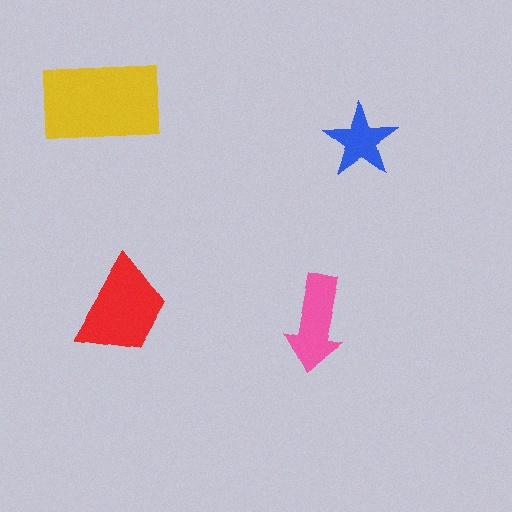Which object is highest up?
The yellow rectangle is topmost.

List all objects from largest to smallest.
The yellow rectangle, the red trapezoid, the pink arrow, the blue star.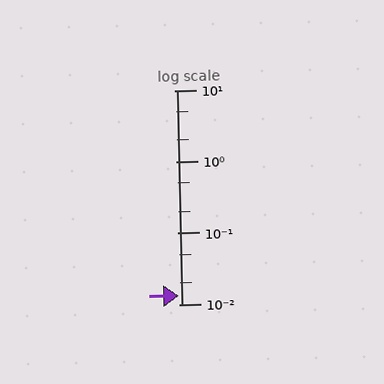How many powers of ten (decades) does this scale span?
The scale spans 3 decades, from 0.01 to 10.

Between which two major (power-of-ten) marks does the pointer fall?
The pointer is between 0.01 and 0.1.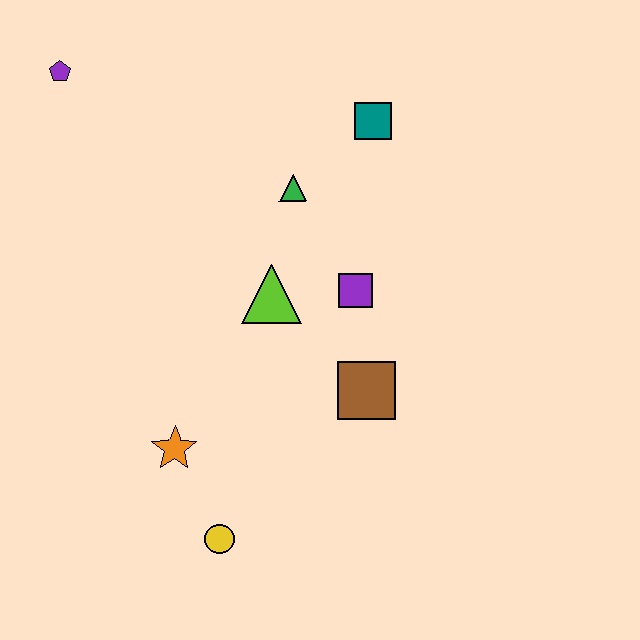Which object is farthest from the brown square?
The purple pentagon is farthest from the brown square.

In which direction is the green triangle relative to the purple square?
The green triangle is above the purple square.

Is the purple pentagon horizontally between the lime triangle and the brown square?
No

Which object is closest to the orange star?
The yellow circle is closest to the orange star.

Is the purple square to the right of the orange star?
Yes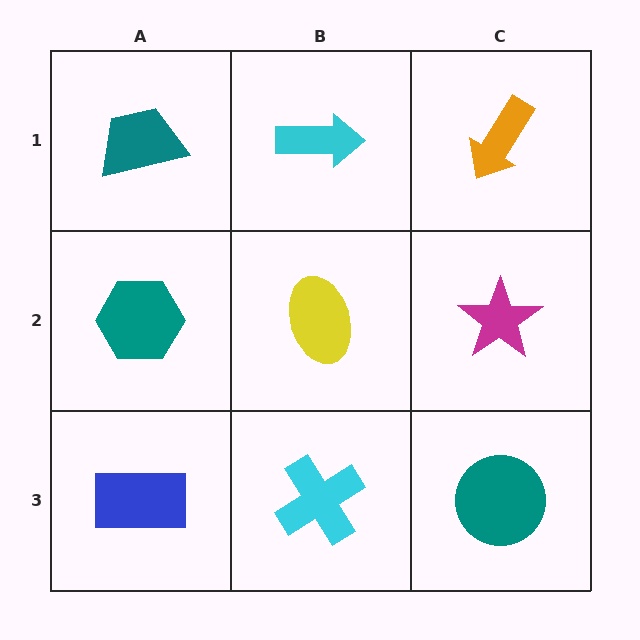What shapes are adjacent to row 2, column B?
A cyan arrow (row 1, column B), a cyan cross (row 3, column B), a teal hexagon (row 2, column A), a magenta star (row 2, column C).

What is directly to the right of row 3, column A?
A cyan cross.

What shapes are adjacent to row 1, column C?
A magenta star (row 2, column C), a cyan arrow (row 1, column B).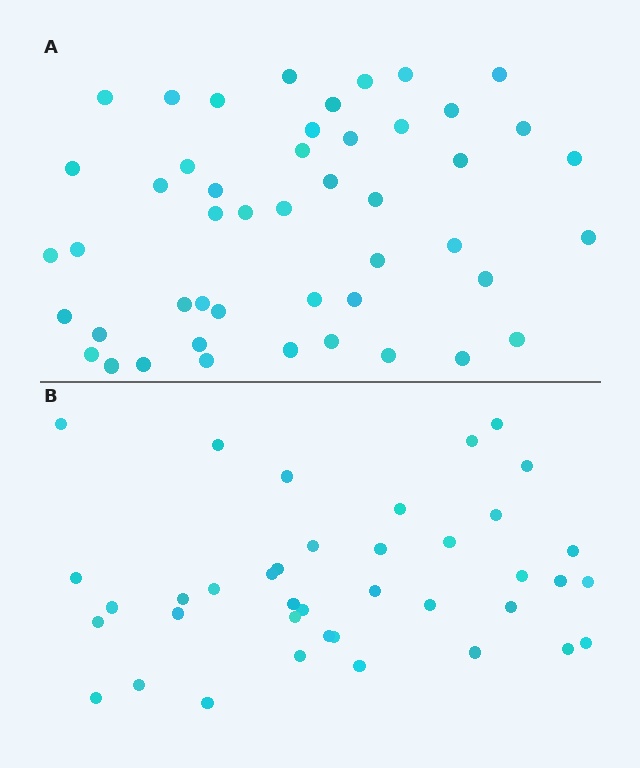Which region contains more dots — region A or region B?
Region A (the top region) has more dots.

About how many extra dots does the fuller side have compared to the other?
Region A has roughly 8 or so more dots than region B.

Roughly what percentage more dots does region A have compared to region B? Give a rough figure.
About 25% more.